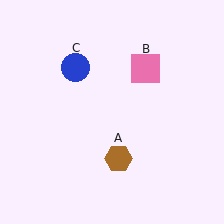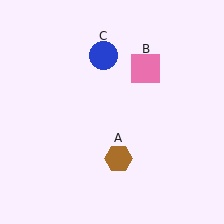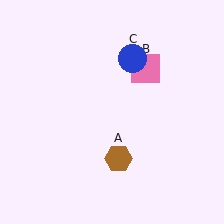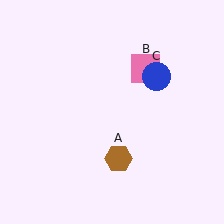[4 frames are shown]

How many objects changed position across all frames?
1 object changed position: blue circle (object C).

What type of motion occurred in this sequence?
The blue circle (object C) rotated clockwise around the center of the scene.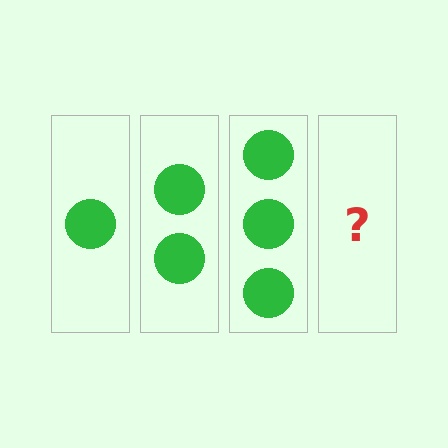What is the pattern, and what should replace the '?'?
The pattern is that each step adds one more circle. The '?' should be 4 circles.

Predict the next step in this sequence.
The next step is 4 circles.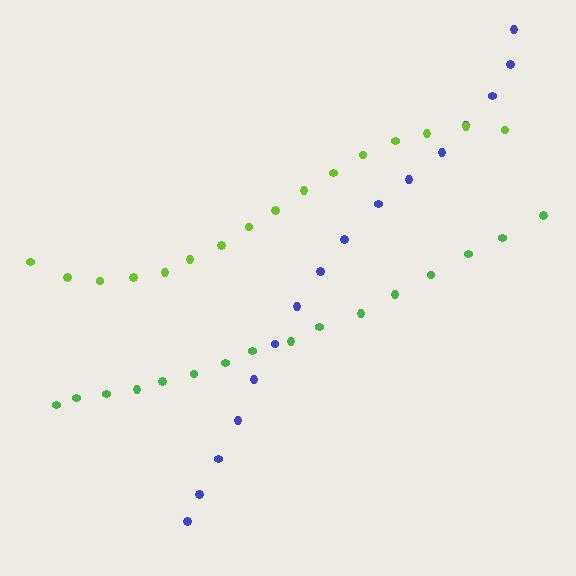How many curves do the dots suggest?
There are 3 distinct paths.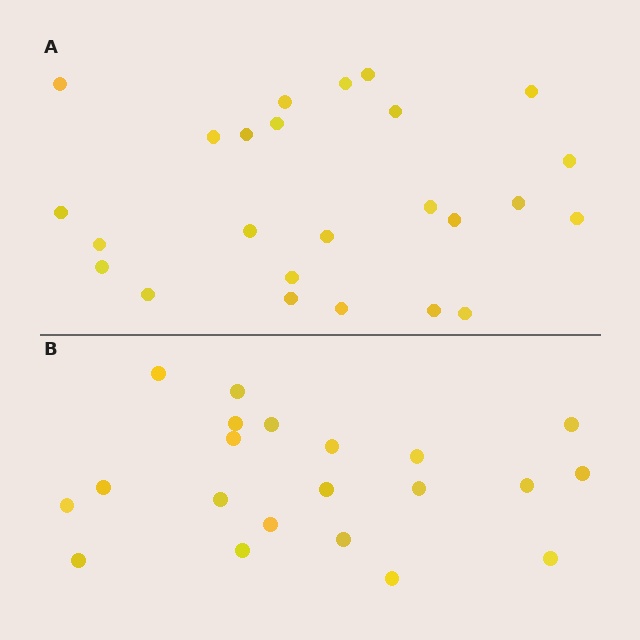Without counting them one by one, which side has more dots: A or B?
Region A (the top region) has more dots.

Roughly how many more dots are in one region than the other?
Region A has about 4 more dots than region B.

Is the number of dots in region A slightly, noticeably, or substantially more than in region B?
Region A has only slightly more — the two regions are fairly close. The ratio is roughly 1.2 to 1.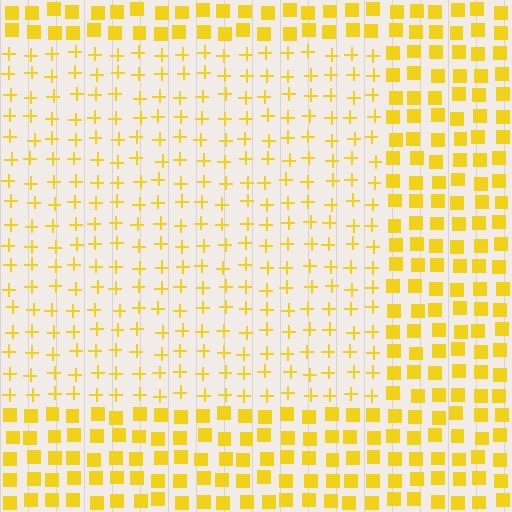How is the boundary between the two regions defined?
The boundary is defined by a change in element shape: plus signs inside vs. squares outside. All elements share the same color and spacing.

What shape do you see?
I see a rectangle.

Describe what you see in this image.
The image is filled with small yellow elements arranged in a uniform grid. A rectangle-shaped region contains plus signs, while the surrounding area contains squares. The boundary is defined purely by the change in element shape.